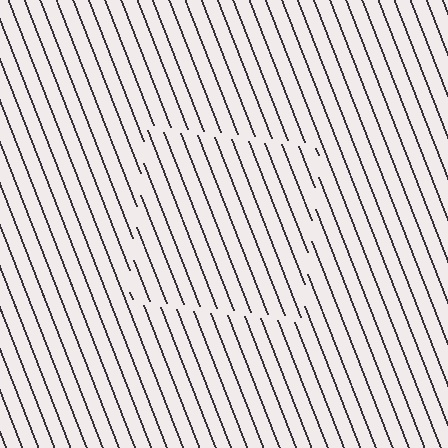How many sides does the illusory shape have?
4 sides — the line-ends trace a square.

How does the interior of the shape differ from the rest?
The interior of the shape contains the same grating, shifted by half a period — the contour is defined by the phase discontinuity where line-ends from the inner and outer gratings abut.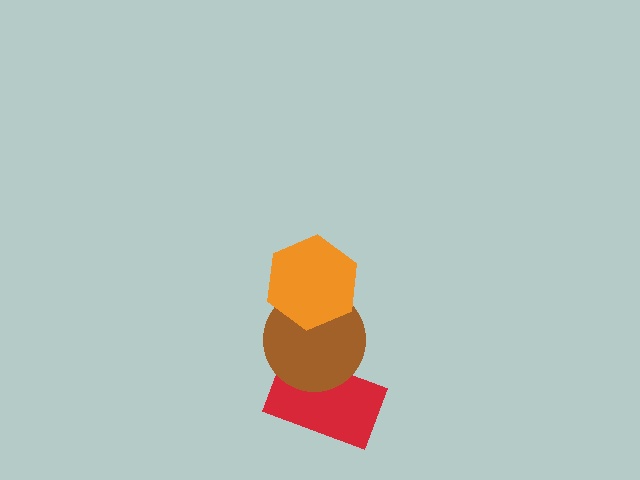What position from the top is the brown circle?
The brown circle is 2nd from the top.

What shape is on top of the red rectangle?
The brown circle is on top of the red rectangle.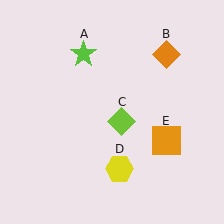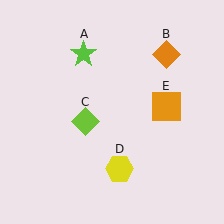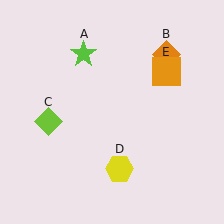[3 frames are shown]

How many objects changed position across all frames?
2 objects changed position: lime diamond (object C), orange square (object E).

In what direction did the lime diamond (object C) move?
The lime diamond (object C) moved left.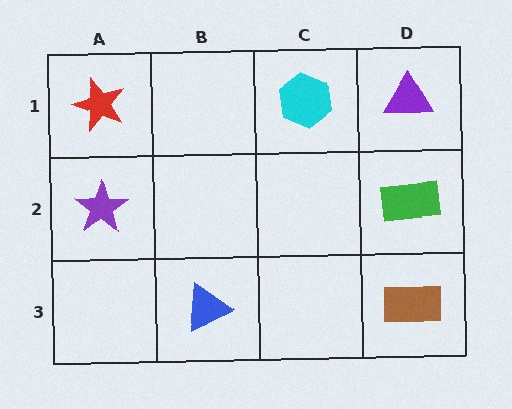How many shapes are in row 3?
2 shapes.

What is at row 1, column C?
A cyan hexagon.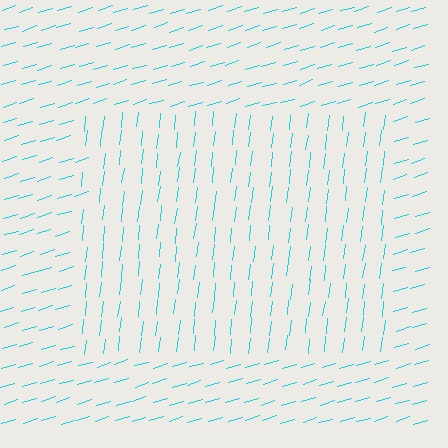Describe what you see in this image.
The image is filled with small cyan line segments. A rectangle region in the image has lines oriented differently from the surrounding lines, creating a visible texture boundary.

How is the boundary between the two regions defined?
The boundary is defined purely by a change in line orientation (approximately 66 degrees difference). All lines are the same color and thickness.